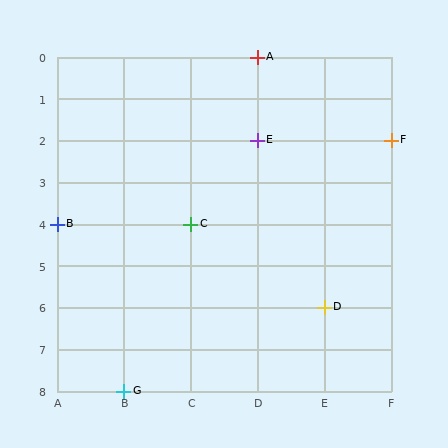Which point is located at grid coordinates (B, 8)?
Point G is at (B, 8).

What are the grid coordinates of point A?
Point A is at grid coordinates (D, 0).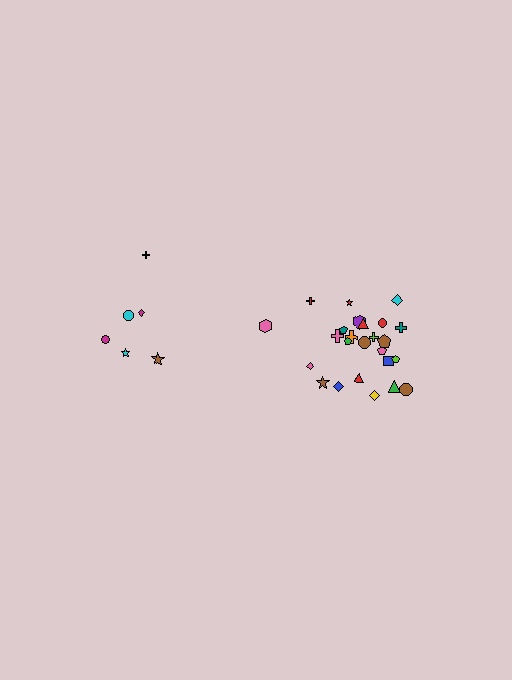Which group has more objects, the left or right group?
The right group.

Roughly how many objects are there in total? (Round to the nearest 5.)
Roughly 30 objects in total.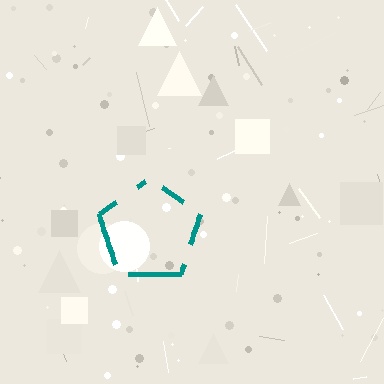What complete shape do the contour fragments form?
The contour fragments form a pentagon.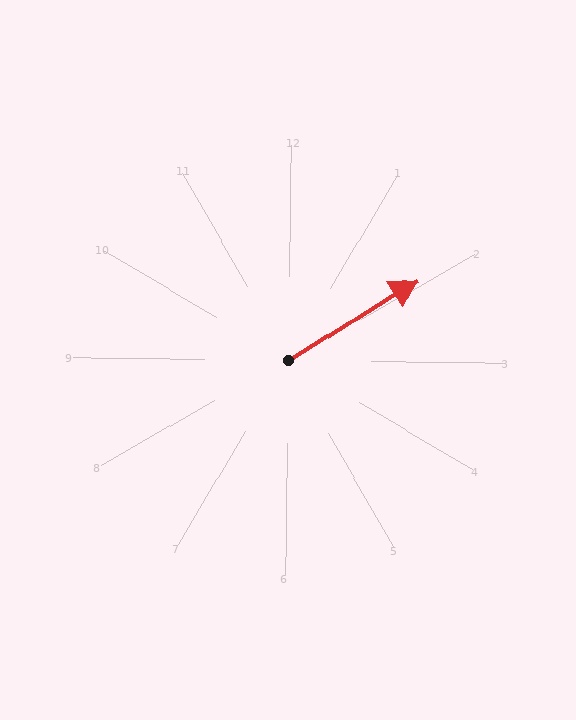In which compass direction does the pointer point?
Northeast.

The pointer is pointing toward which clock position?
Roughly 2 o'clock.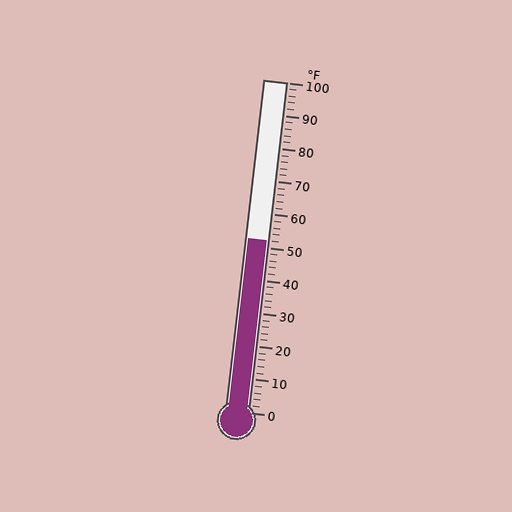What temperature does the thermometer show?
The thermometer shows approximately 52°F.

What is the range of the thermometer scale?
The thermometer scale ranges from 0°F to 100°F.